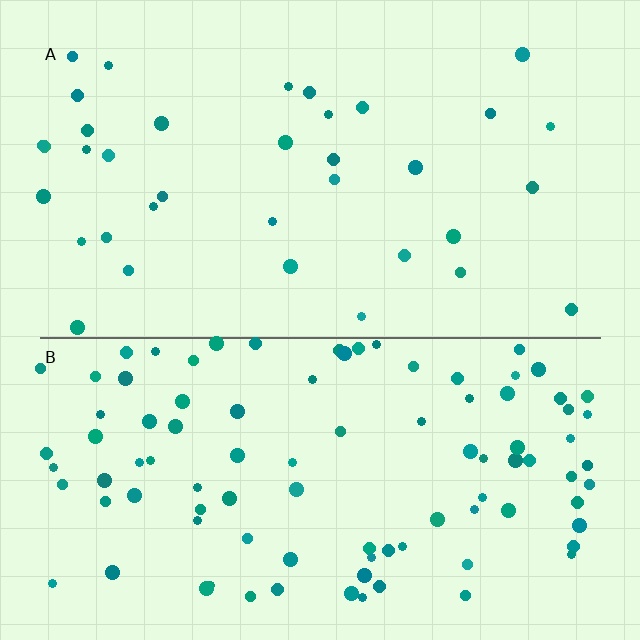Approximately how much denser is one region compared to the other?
Approximately 2.7× — region B over region A.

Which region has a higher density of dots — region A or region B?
B (the bottom).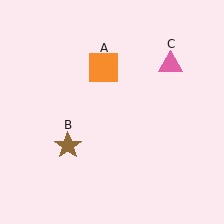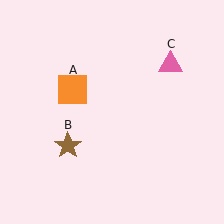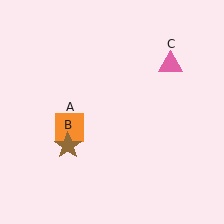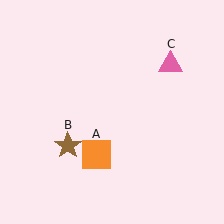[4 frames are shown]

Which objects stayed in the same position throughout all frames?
Brown star (object B) and pink triangle (object C) remained stationary.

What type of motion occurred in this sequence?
The orange square (object A) rotated counterclockwise around the center of the scene.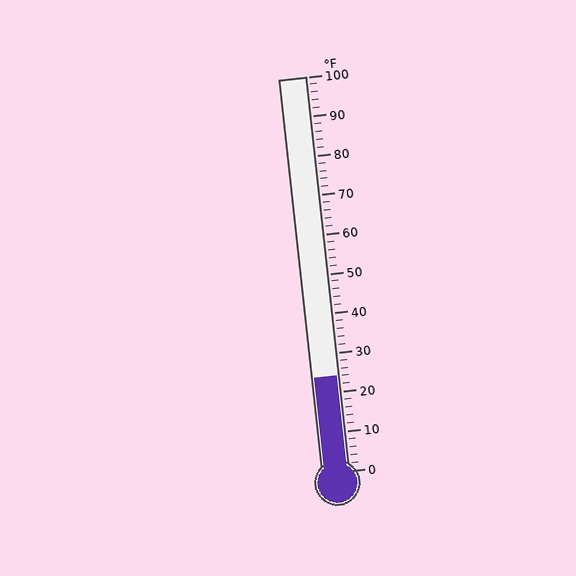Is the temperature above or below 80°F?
The temperature is below 80°F.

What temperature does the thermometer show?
The thermometer shows approximately 24°F.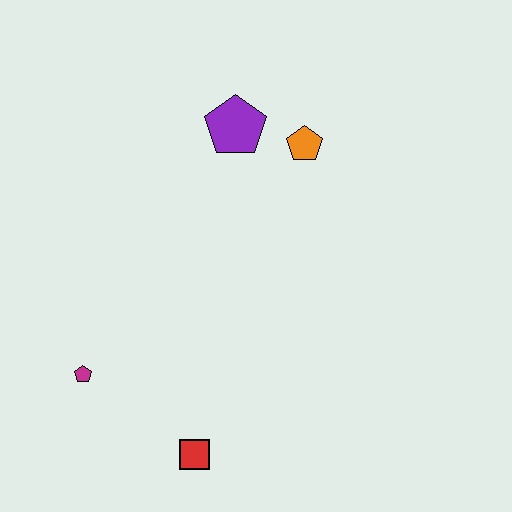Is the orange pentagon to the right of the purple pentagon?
Yes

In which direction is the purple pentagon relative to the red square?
The purple pentagon is above the red square.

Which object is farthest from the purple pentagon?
The red square is farthest from the purple pentagon.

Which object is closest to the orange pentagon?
The purple pentagon is closest to the orange pentagon.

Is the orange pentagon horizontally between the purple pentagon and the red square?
No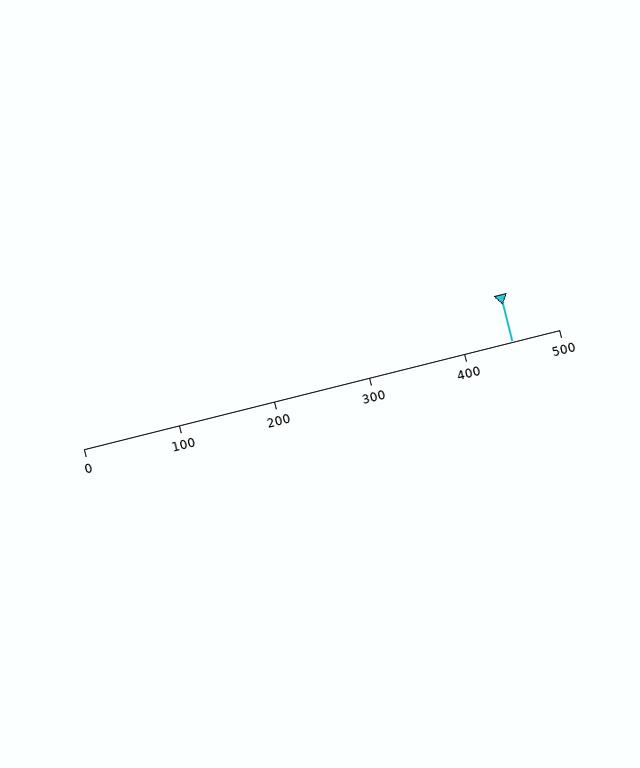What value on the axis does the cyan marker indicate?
The marker indicates approximately 450.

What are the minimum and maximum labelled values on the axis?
The axis runs from 0 to 500.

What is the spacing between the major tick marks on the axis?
The major ticks are spaced 100 apart.